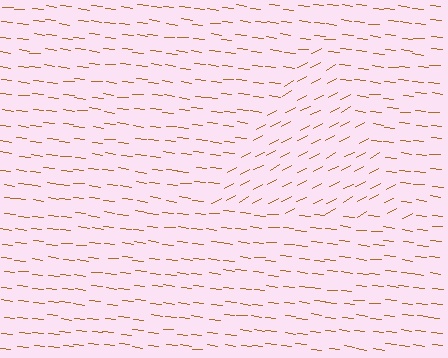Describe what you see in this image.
The image is filled with small brown line segments. A triangle region in the image has lines oriented differently from the surrounding lines, creating a visible texture boundary.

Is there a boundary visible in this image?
Yes, there is a texture boundary formed by a change in line orientation.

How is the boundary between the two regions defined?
The boundary is defined purely by a change in line orientation (approximately 34 degrees difference). All lines are the same color and thickness.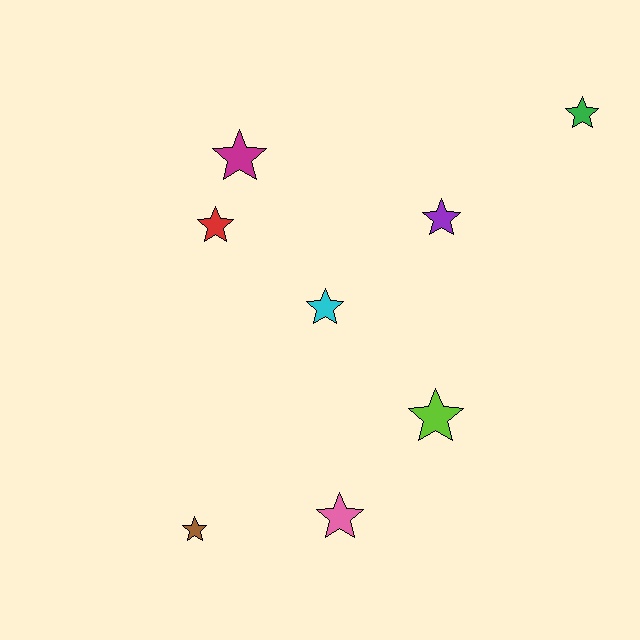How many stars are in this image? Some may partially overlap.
There are 8 stars.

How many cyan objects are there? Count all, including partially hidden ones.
There is 1 cyan object.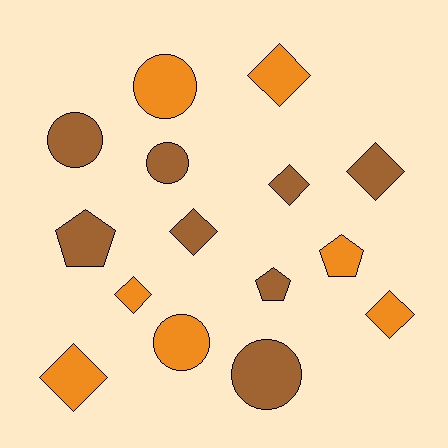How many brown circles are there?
There are 3 brown circles.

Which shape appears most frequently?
Diamond, with 7 objects.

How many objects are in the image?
There are 15 objects.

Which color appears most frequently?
Brown, with 8 objects.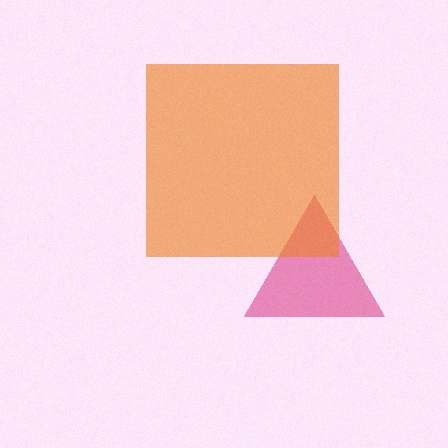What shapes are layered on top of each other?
The layered shapes are: a pink triangle, an orange square.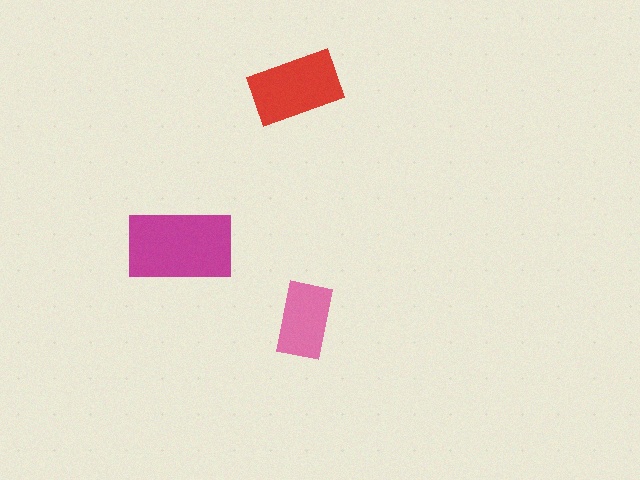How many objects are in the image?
There are 3 objects in the image.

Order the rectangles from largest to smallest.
the magenta one, the red one, the pink one.